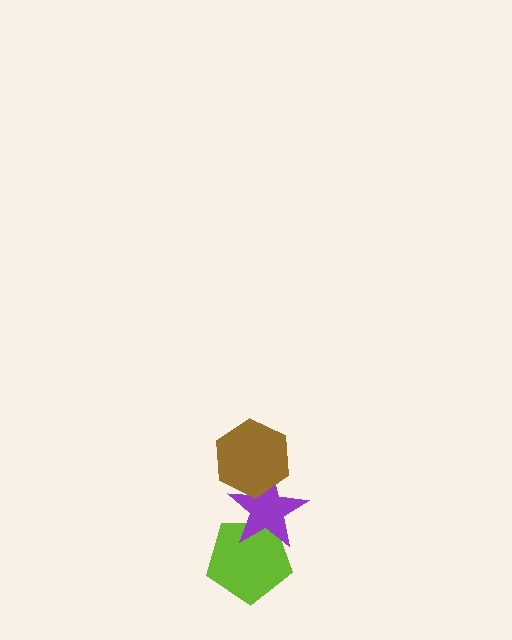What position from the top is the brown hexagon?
The brown hexagon is 1st from the top.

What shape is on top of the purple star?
The brown hexagon is on top of the purple star.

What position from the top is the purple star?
The purple star is 2nd from the top.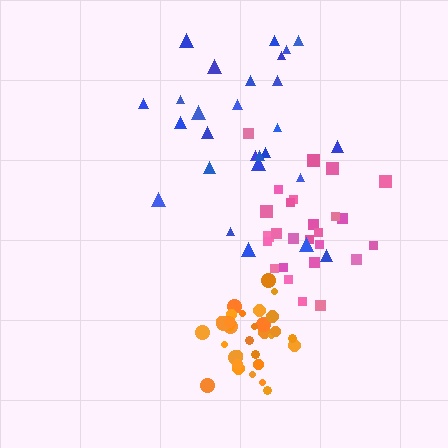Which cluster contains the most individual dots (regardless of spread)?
Orange (33).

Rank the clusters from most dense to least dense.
orange, pink, blue.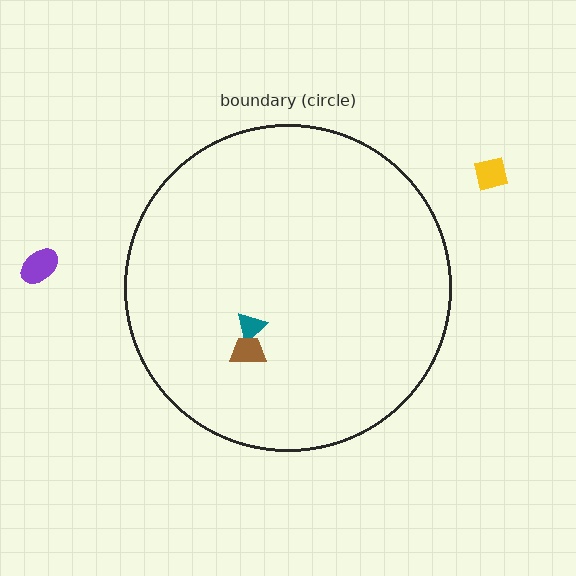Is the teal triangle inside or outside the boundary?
Inside.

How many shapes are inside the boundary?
2 inside, 2 outside.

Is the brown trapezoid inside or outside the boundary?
Inside.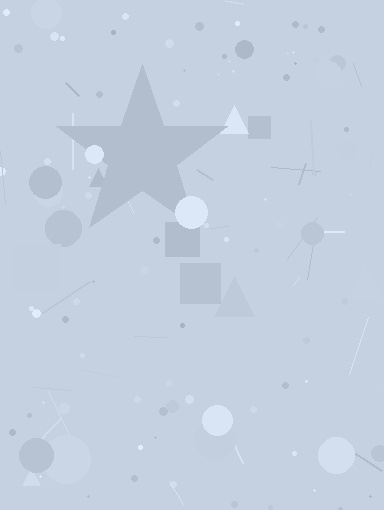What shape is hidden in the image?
A star is hidden in the image.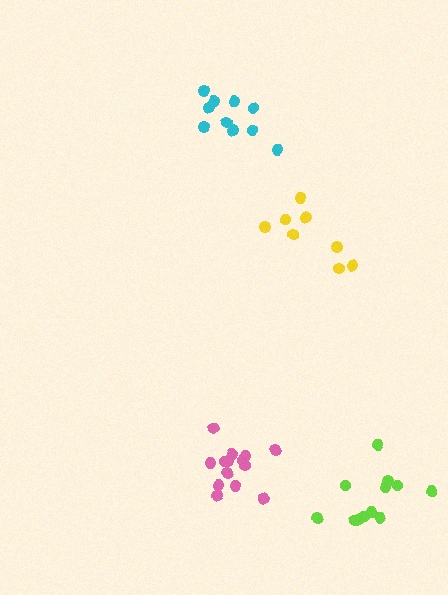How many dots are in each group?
Group 1: 14 dots, Group 2: 12 dots, Group 3: 10 dots, Group 4: 8 dots (44 total).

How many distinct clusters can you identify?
There are 4 distinct clusters.